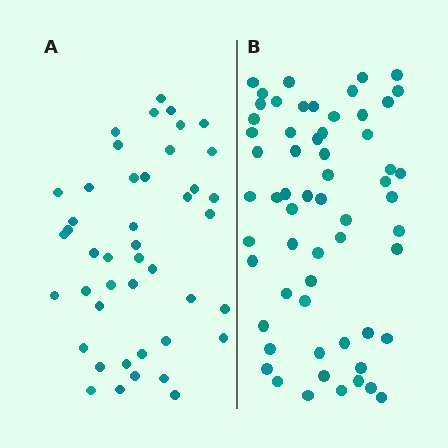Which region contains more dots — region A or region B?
Region B (the right region) has more dots.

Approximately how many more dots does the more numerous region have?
Region B has approximately 15 more dots than region A.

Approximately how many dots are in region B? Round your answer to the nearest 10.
About 60 dots.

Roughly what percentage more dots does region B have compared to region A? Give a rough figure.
About 35% more.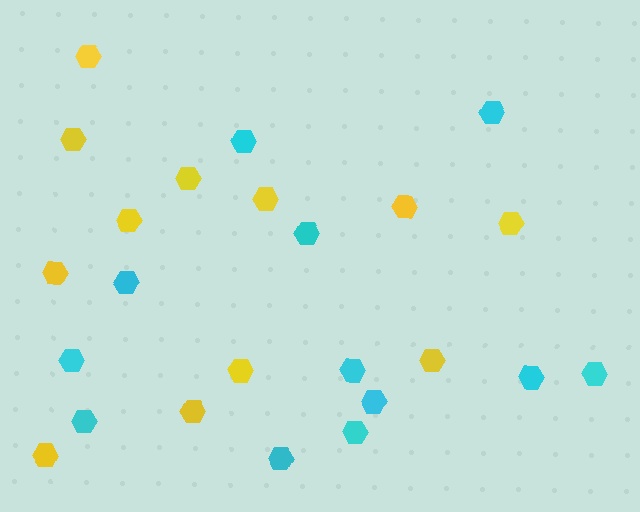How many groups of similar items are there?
There are 2 groups: one group of yellow hexagons (12) and one group of cyan hexagons (12).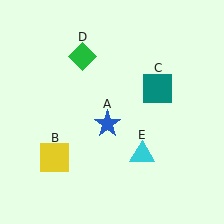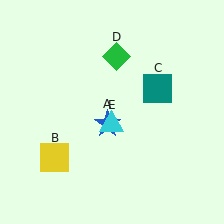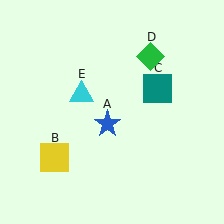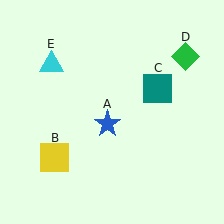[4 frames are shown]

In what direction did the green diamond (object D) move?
The green diamond (object D) moved right.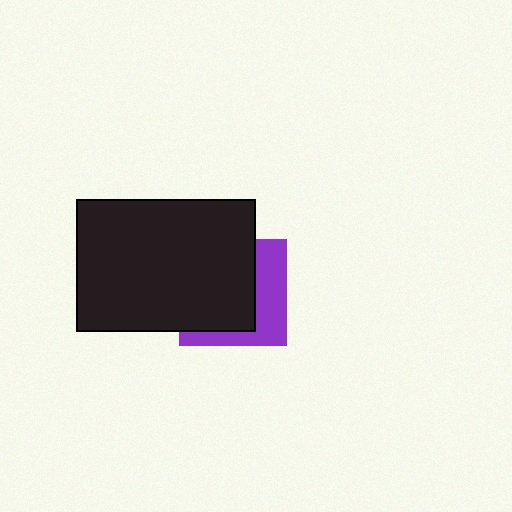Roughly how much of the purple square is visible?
A small part of it is visible (roughly 39%).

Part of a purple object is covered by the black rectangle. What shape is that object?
It is a square.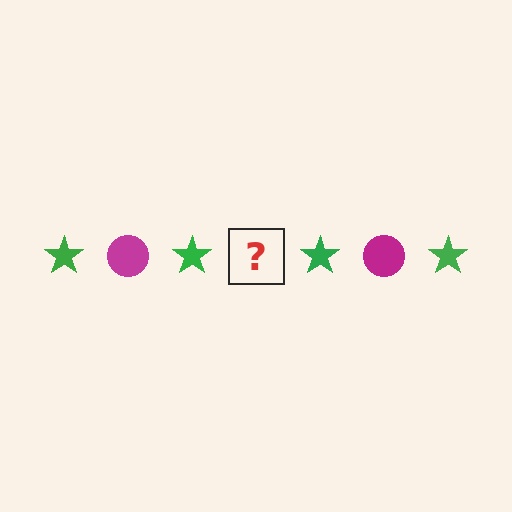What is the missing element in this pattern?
The missing element is a magenta circle.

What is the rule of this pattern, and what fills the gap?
The rule is that the pattern alternates between green star and magenta circle. The gap should be filled with a magenta circle.